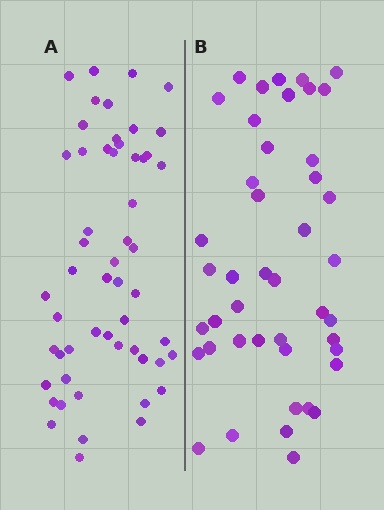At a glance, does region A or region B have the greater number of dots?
Region A (the left region) has more dots.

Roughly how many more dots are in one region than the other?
Region A has roughly 10 or so more dots than region B.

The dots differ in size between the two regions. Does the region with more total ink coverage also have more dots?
No. Region B has more total ink coverage because its dots are larger, but region A actually contains more individual dots. Total area can be misleading — the number of items is what matters here.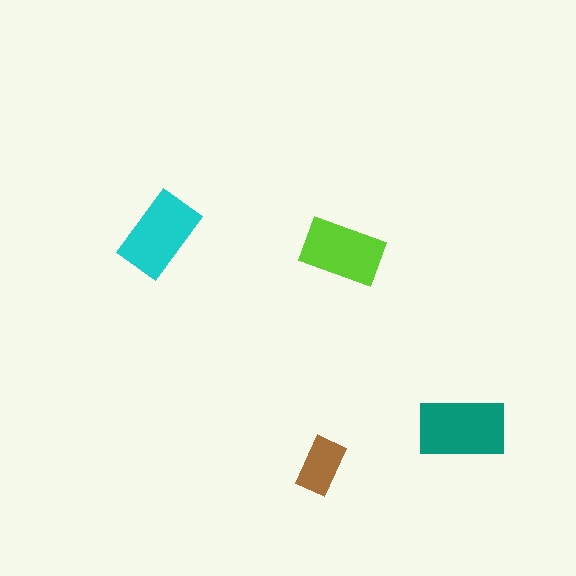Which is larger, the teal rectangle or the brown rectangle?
The teal one.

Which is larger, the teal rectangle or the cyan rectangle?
The teal one.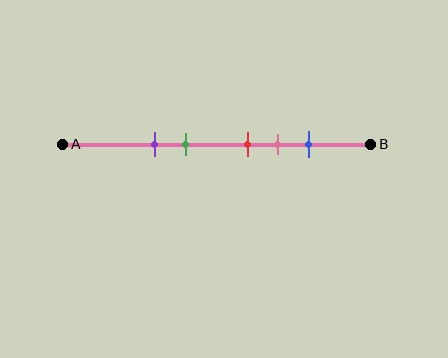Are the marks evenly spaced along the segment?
No, the marks are not evenly spaced.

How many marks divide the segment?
There are 5 marks dividing the segment.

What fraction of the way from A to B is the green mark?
The green mark is approximately 40% (0.4) of the way from A to B.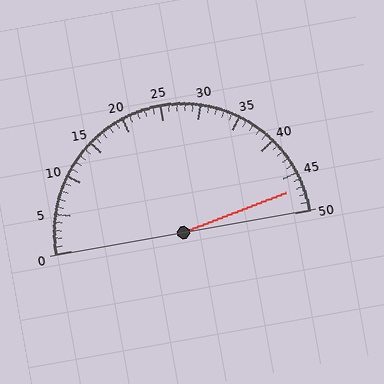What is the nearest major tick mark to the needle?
The nearest major tick mark is 45.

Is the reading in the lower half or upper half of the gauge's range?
The reading is in the upper half of the range (0 to 50).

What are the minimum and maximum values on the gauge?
The gauge ranges from 0 to 50.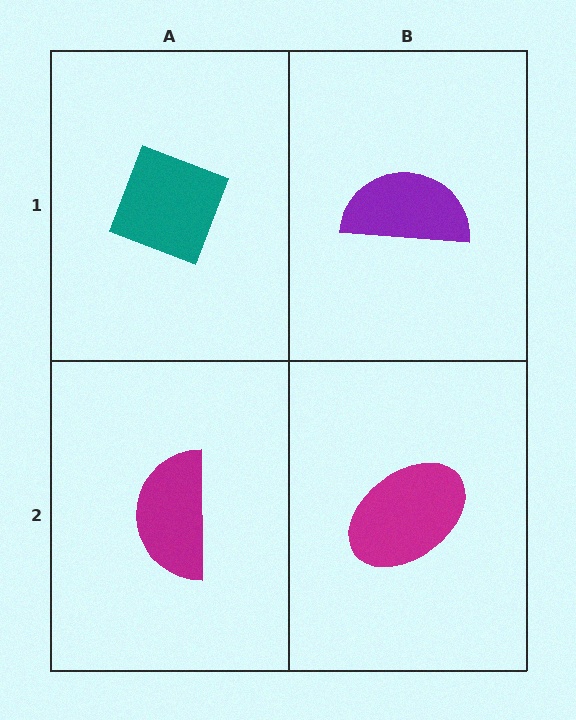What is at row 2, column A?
A magenta semicircle.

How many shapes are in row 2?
2 shapes.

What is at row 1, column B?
A purple semicircle.